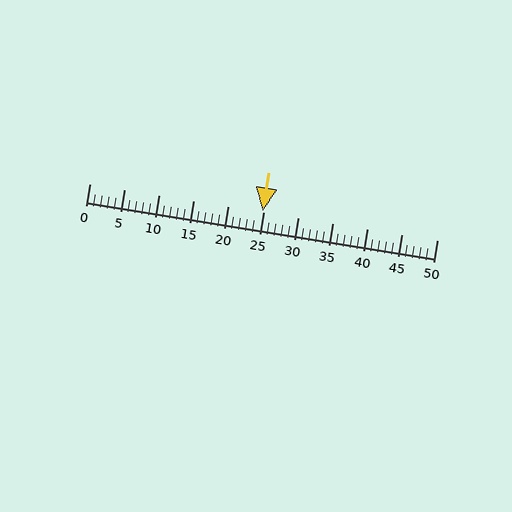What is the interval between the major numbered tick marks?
The major tick marks are spaced 5 units apart.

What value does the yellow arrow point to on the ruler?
The yellow arrow points to approximately 25.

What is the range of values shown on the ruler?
The ruler shows values from 0 to 50.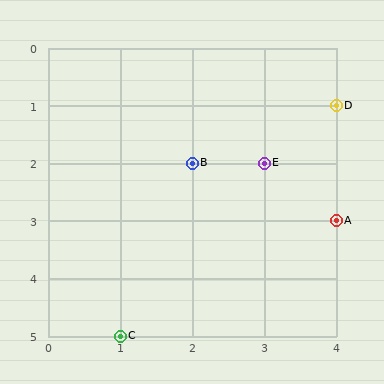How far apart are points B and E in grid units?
Points B and E are 1 column apart.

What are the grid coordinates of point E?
Point E is at grid coordinates (3, 2).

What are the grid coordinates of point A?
Point A is at grid coordinates (4, 3).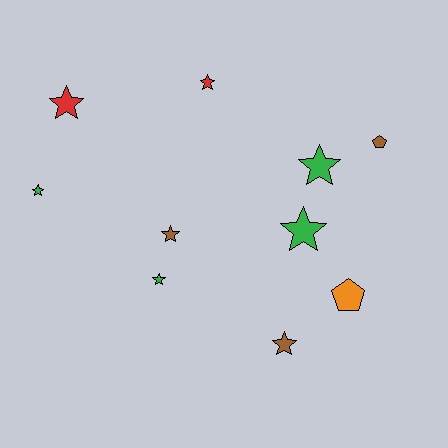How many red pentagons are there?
There are no red pentagons.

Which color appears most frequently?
Green, with 4 objects.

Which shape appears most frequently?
Star, with 8 objects.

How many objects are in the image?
There are 10 objects.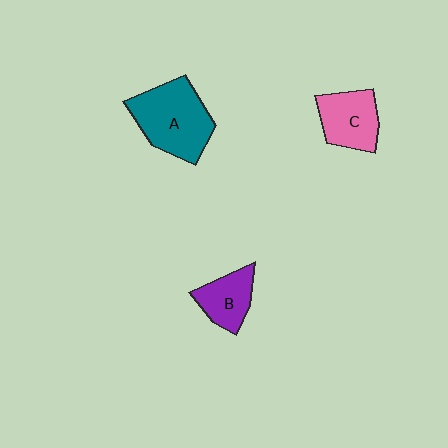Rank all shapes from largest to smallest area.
From largest to smallest: A (teal), C (pink), B (purple).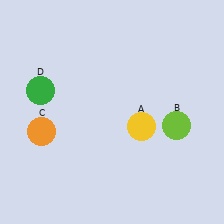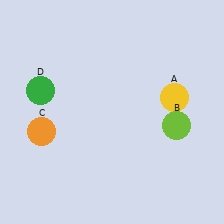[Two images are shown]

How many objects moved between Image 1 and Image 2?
1 object moved between the two images.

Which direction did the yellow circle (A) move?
The yellow circle (A) moved right.